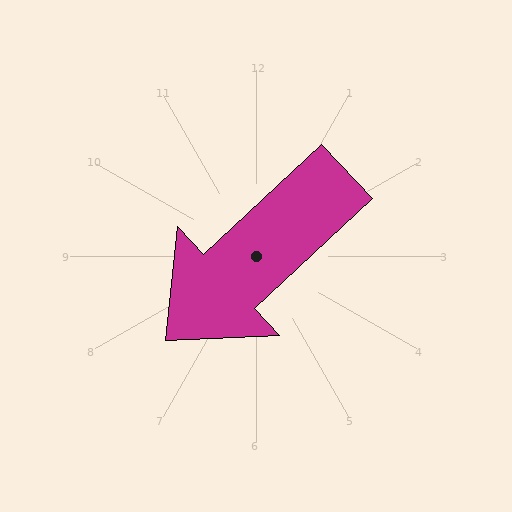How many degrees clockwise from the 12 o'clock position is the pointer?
Approximately 227 degrees.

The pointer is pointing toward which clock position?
Roughly 8 o'clock.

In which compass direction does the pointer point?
Southwest.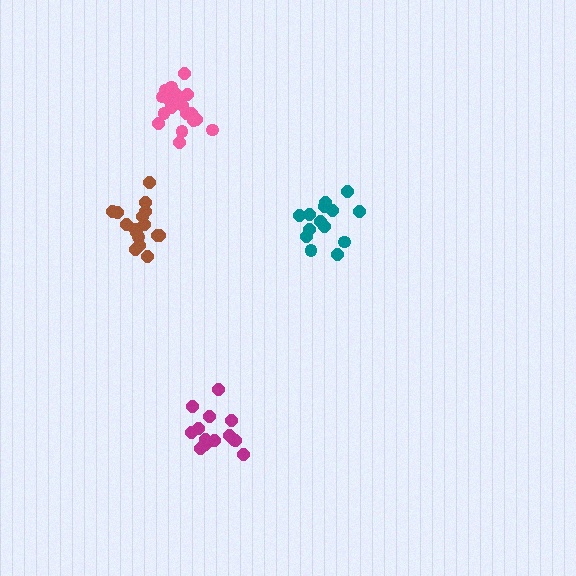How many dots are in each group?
Group 1: 16 dots, Group 2: 14 dots, Group 3: 19 dots, Group 4: 14 dots (63 total).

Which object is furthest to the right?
The teal cluster is rightmost.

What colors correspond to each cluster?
The clusters are colored: brown, magenta, pink, teal.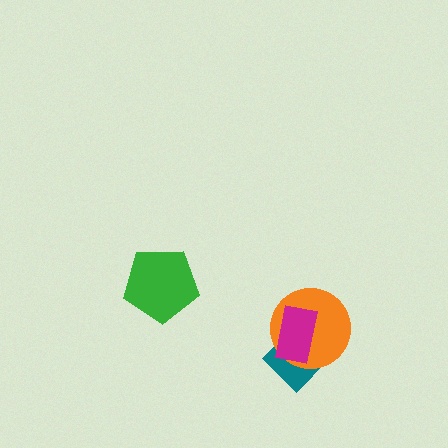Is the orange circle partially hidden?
Yes, it is partially covered by another shape.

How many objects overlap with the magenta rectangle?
2 objects overlap with the magenta rectangle.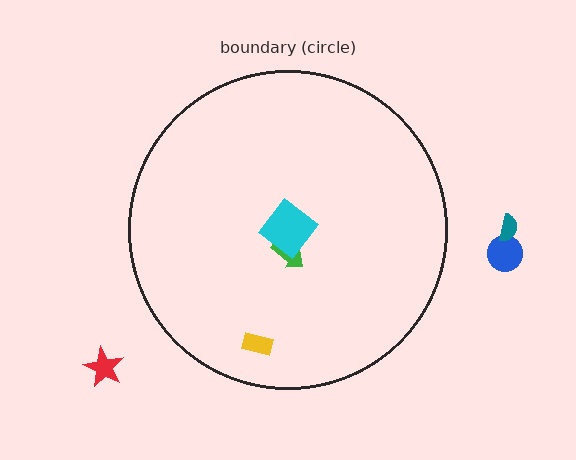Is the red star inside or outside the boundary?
Outside.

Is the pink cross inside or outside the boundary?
Inside.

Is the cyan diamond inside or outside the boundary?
Inside.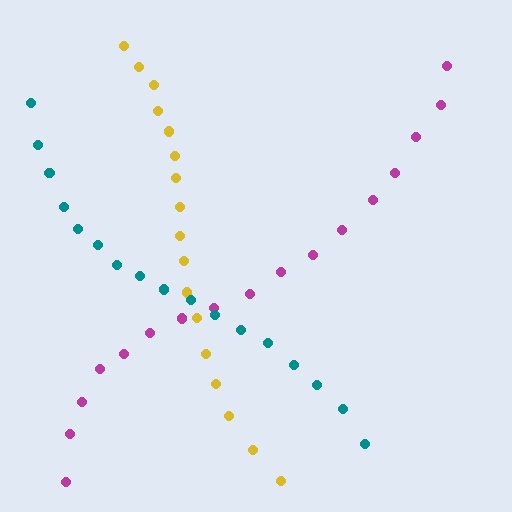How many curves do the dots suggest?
There are 3 distinct paths.